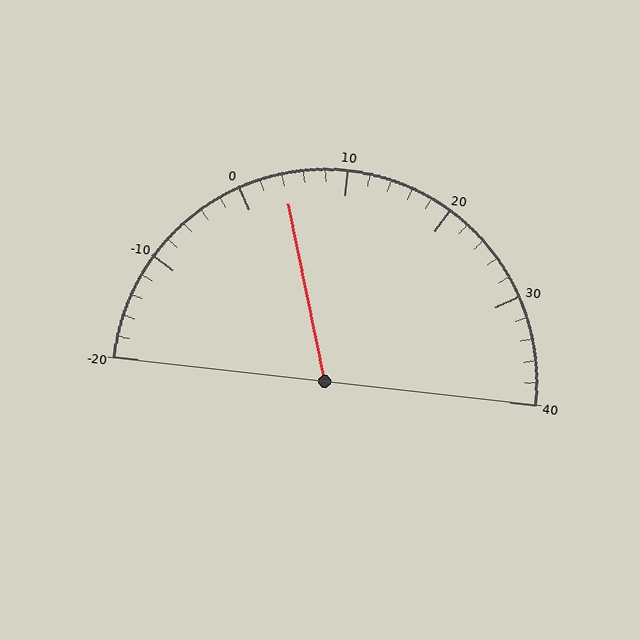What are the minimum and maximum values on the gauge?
The gauge ranges from -20 to 40.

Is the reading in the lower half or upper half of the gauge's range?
The reading is in the lower half of the range (-20 to 40).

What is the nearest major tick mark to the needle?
The nearest major tick mark is 0.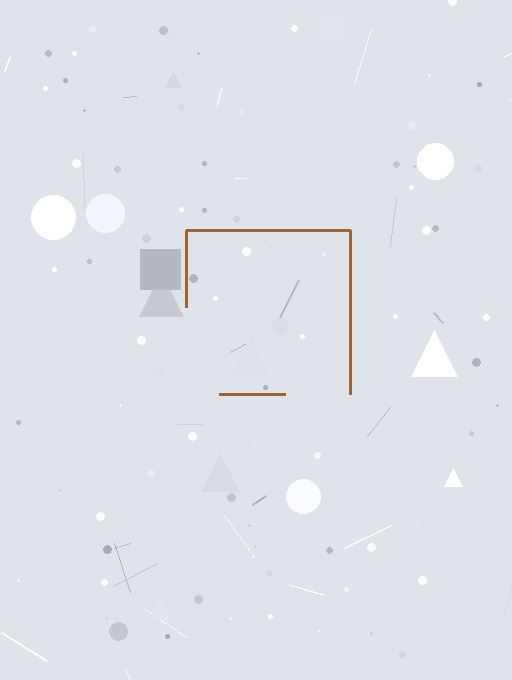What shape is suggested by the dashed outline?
The dashed outline suggests a square.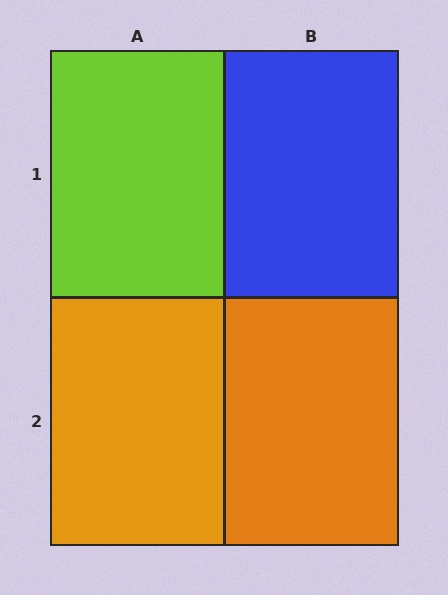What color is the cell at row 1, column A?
Lime.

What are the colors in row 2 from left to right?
Orange, orange.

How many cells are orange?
2 cells are orange.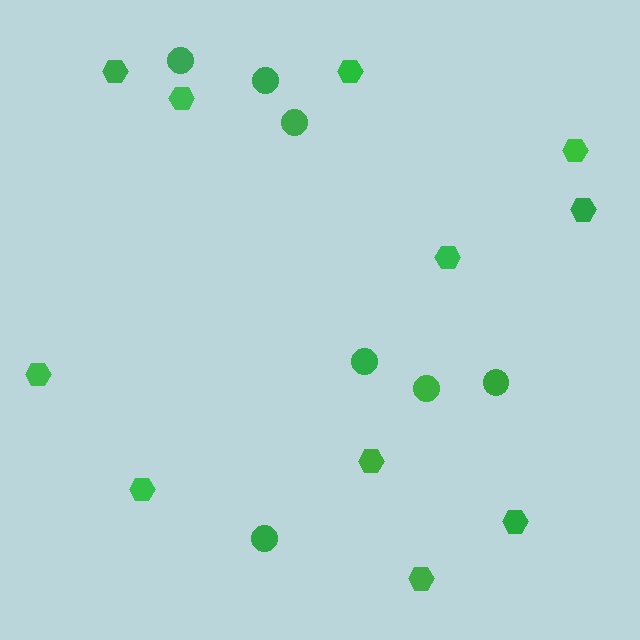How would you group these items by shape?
There are 2 groups: one group of circles (7) and one group of hexagons (11).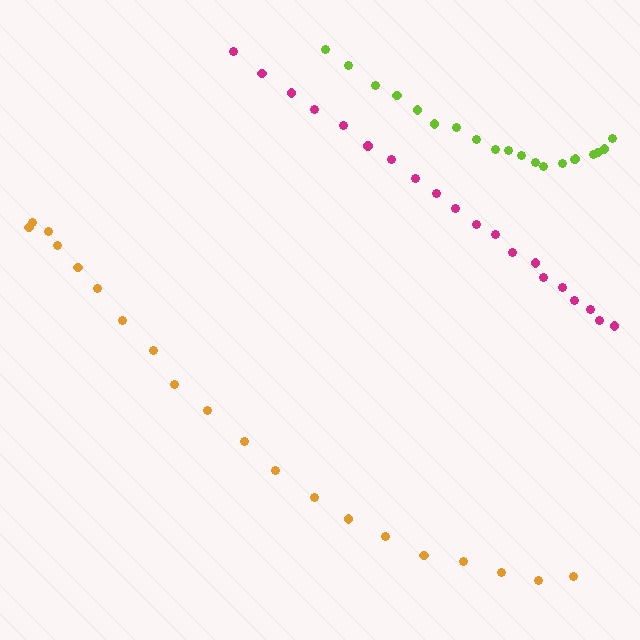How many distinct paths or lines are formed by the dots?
There are 3 distinct paths.